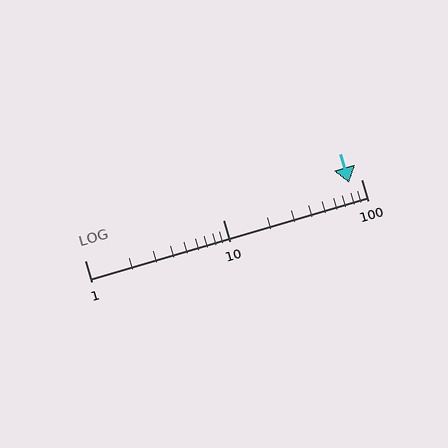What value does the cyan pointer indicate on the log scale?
The pointer indicates approximately 82.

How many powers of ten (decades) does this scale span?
The scale spans 2 decades, from 1 to 100.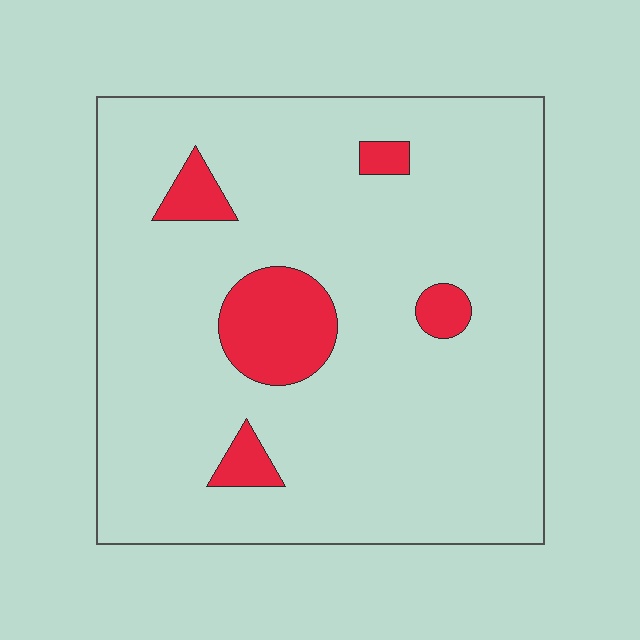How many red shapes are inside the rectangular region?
5.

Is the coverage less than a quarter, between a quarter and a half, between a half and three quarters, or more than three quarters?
Less than a quarter.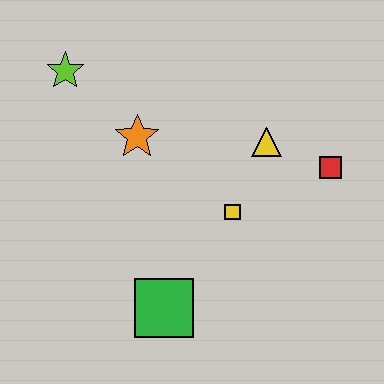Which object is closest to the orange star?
The lime star is closest to the orange star.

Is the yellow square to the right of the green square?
Yes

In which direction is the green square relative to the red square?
The green square is to the left of the red square.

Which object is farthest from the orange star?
The red square is farthest from the orange star.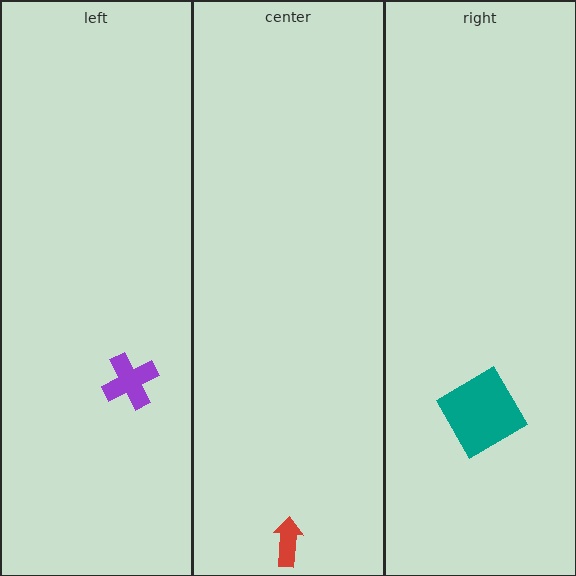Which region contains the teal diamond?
The right region.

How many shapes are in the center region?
1.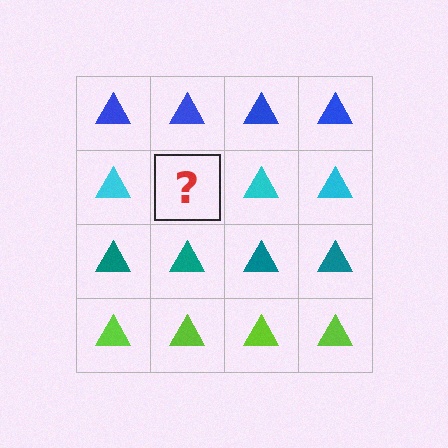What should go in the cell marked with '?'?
The missing cell should contain a cyan triangle.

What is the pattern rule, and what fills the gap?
The rule is that each row has a consistent color. The gap should be filled with a cyan triangle.